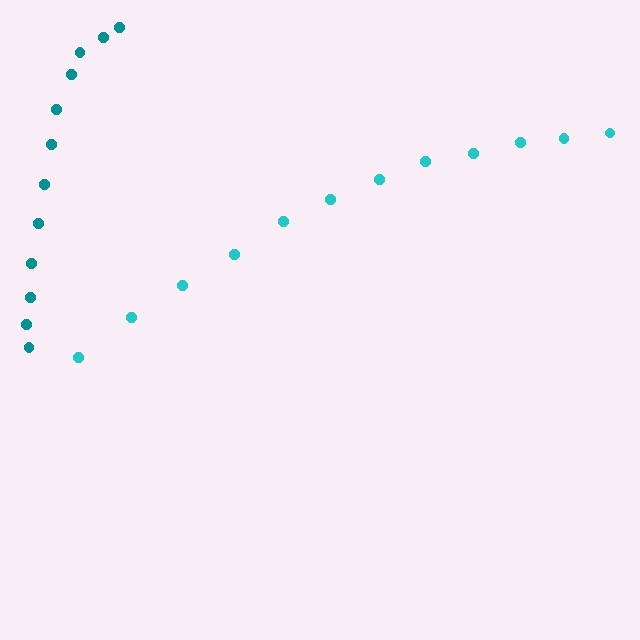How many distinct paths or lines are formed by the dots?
There are 2 distinct paths.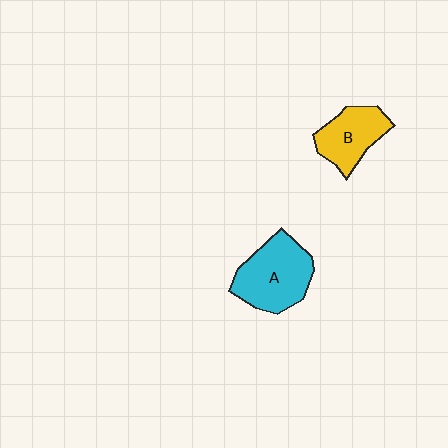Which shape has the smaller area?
Shape B (yellow).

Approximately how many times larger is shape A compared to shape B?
Approximately 1.4 times.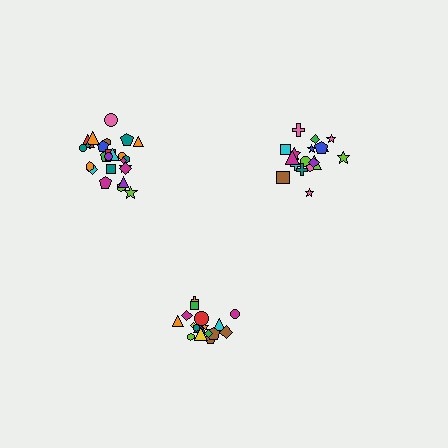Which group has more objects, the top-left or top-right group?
The top-left group.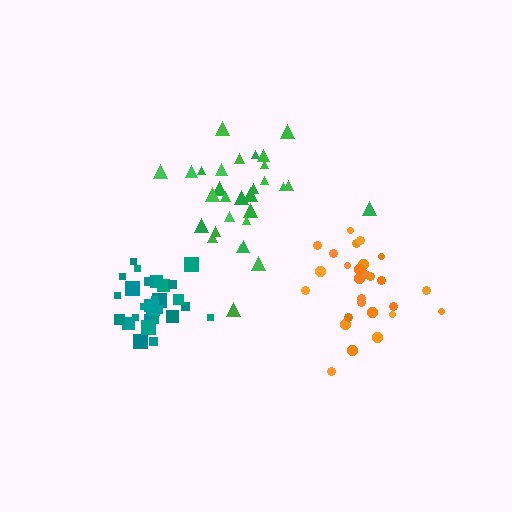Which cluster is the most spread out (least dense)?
Orange.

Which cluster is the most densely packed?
Teal.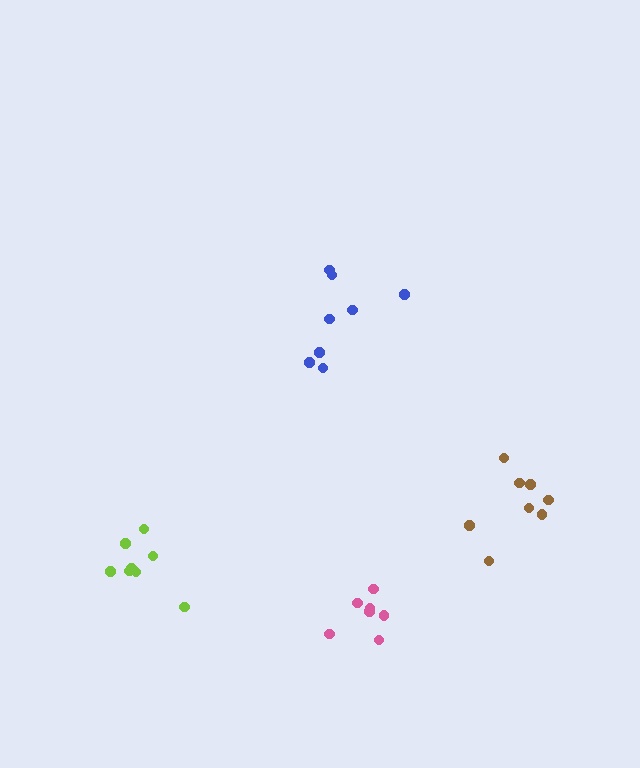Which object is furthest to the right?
The brown cluster is rightmost.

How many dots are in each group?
Group 1: 8 dots, Group 2: 8 dots, Group 3: 7 dots, Group 4: 8 dots (31 total).